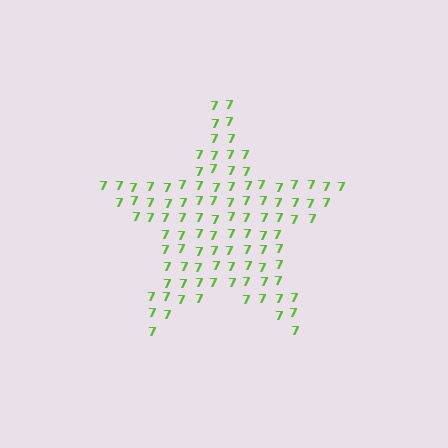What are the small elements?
The small elements are digit 7's.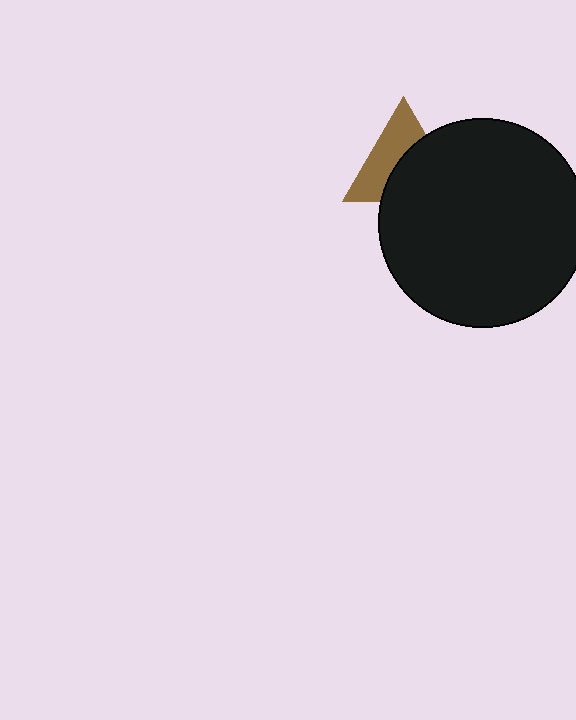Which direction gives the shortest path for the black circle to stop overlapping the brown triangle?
Moving toward the lower-right gives the shortest separation.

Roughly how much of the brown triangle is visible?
About half of it is visible (roughly 50%).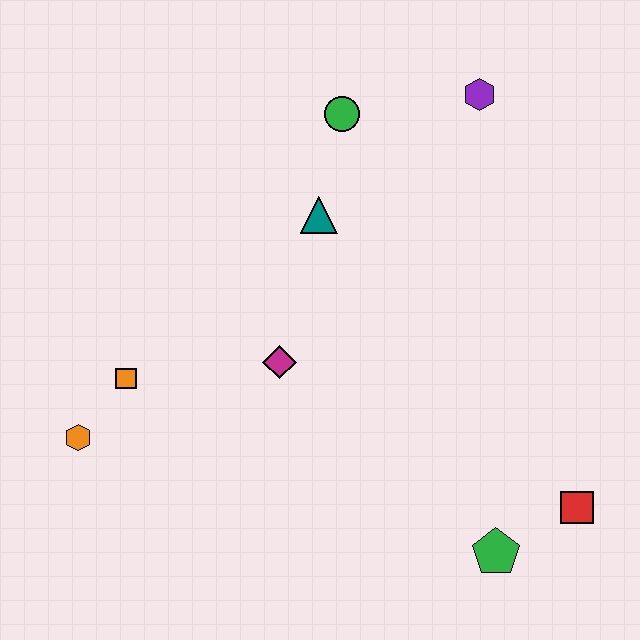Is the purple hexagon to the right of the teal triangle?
Yes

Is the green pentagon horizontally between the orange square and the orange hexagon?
No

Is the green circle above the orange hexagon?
Yes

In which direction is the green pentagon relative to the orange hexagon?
The green pentagon is to the right of the orange hexagon.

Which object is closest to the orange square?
The orange hexagon is closest to the orange square.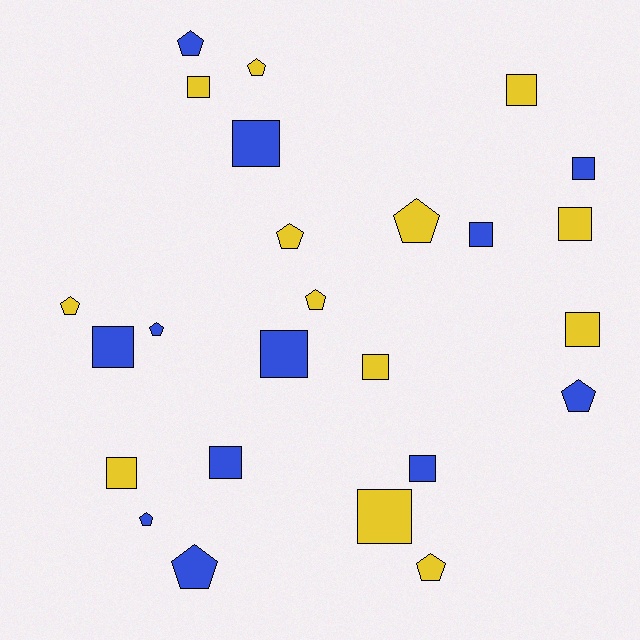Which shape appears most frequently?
Square, with 14 objects.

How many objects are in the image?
There are 25 objects.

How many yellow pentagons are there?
There are 6 yellow pentagons.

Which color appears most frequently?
Yellow, with 13 objects.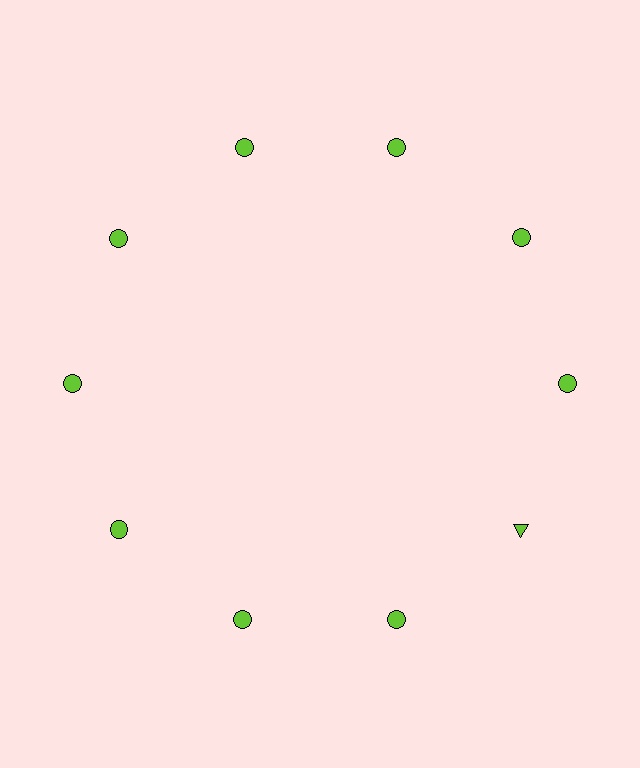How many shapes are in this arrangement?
There are 10 shapes arranged in a ring pattern.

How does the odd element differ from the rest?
It has a different shape: triangle instead of circle.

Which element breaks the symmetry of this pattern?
The lime triangle at roughly the 4 o'clock position breaks the symmetry. All other shapes are lime circles.